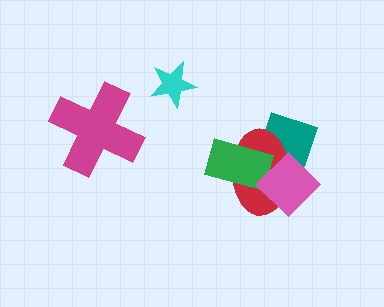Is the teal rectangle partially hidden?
Yes, it is partially covered by another shape.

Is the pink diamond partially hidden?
No, no other shape covers it.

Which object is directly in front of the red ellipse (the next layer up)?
The green rectangle is directly in front of the red ellipse.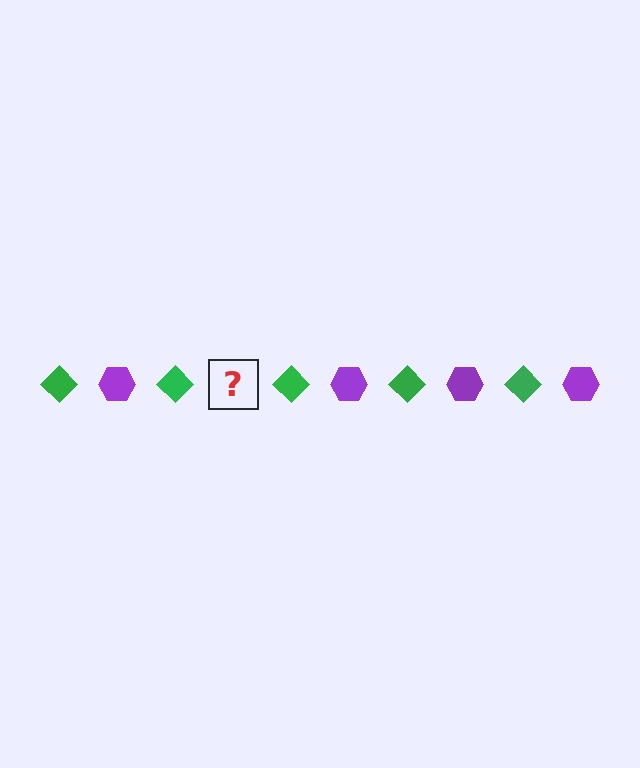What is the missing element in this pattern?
The missing element is a purple hexagon.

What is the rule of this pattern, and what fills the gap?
The rule is that the pattern alternates between green diamond and purple hexagon. The gap should be filled with a purple hexagon.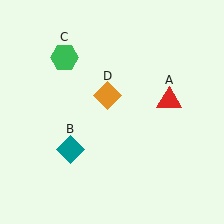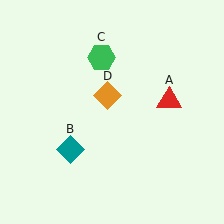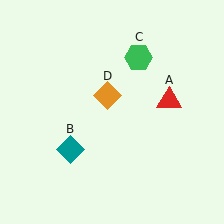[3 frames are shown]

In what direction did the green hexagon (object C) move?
The green hexagon (object C) moved right.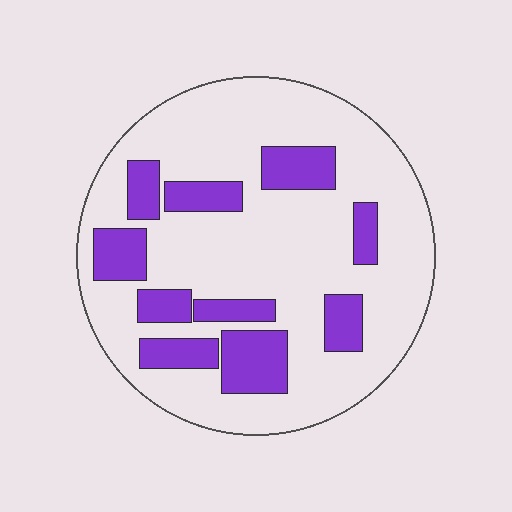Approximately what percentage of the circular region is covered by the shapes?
Approximately 25%.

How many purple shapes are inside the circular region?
10.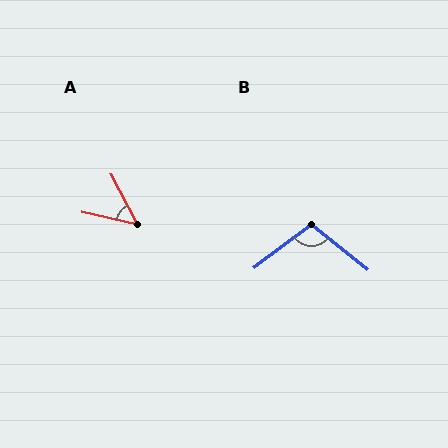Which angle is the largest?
B, at approximately 105 degrees.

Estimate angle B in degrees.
Approximately 105 degrees.